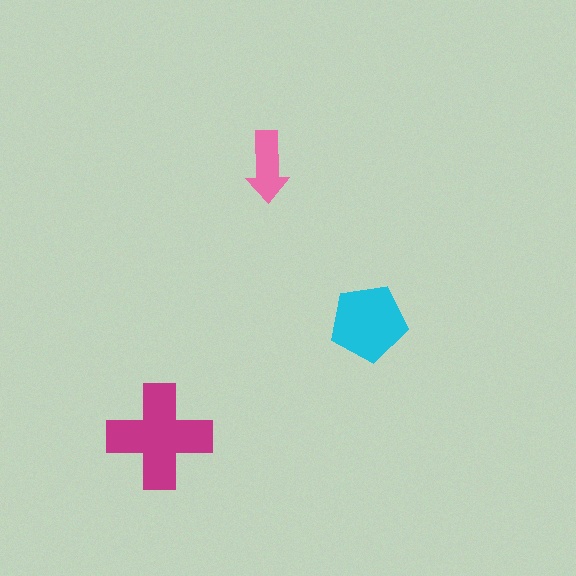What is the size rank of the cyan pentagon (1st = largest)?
2nd.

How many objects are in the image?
There are 3 objects in the image.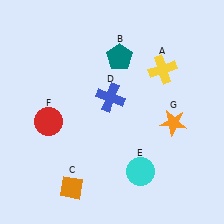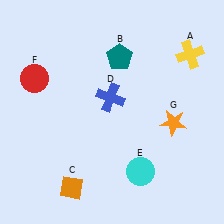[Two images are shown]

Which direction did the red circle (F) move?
The red circle (F) moved up.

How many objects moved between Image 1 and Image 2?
2 objects moved between the two images.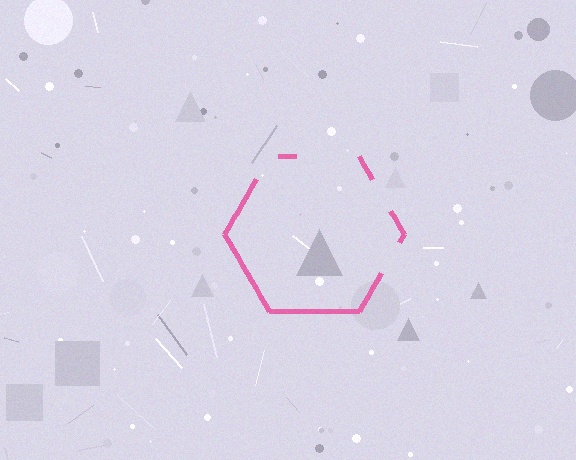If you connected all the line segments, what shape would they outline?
They would outline a hexagon.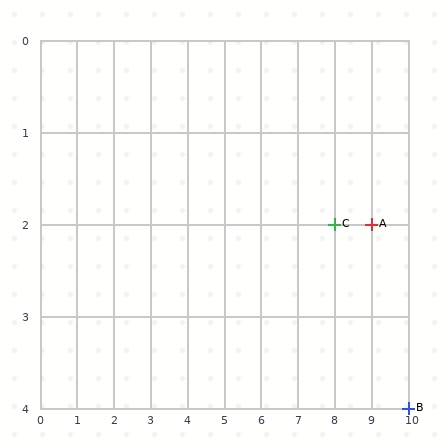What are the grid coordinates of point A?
Point A is at grid coordinates (9, 2).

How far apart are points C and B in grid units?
Points C and B are 2 columns and 2 rows apart (about 2.8 grid units diagonally).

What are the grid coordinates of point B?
Point B is at grid coordinates (10, 4).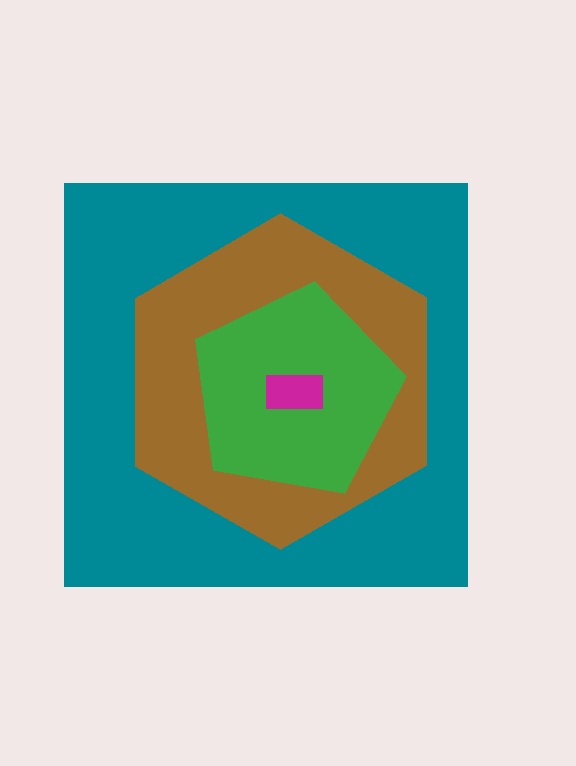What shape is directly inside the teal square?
The brown hexagon.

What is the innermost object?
The magenta rectangle.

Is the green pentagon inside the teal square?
Yes.